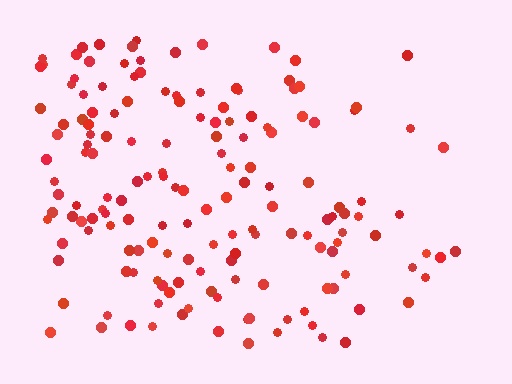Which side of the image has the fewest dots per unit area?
The right.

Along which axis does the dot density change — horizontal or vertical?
Horizontal.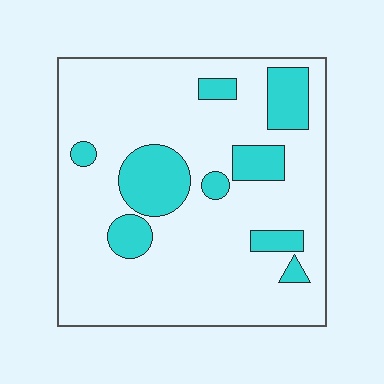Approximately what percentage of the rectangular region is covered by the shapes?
Approximately 20%.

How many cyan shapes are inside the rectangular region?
9.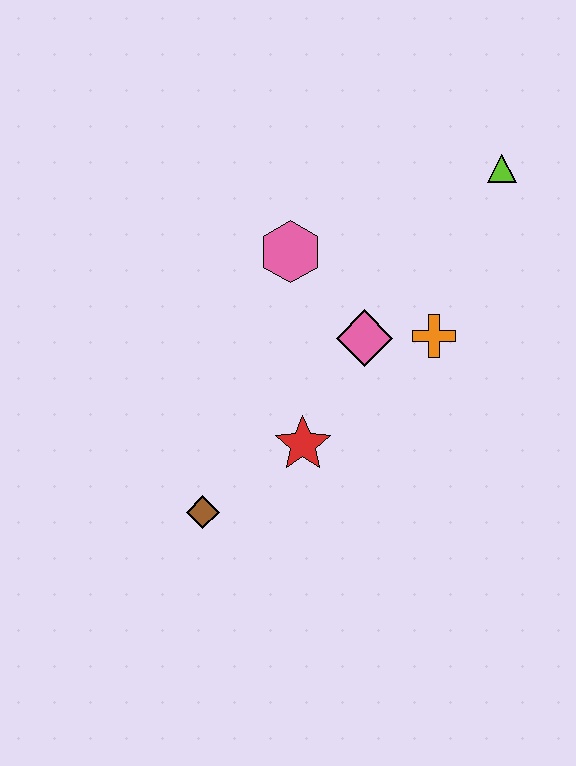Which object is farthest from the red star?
The lime triangle is farthest from the red star.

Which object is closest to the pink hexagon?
The pink diamond is closest to the pink hexagon.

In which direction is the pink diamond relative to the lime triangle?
The pink diamond is below the lime triangle.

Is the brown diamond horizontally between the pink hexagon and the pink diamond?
No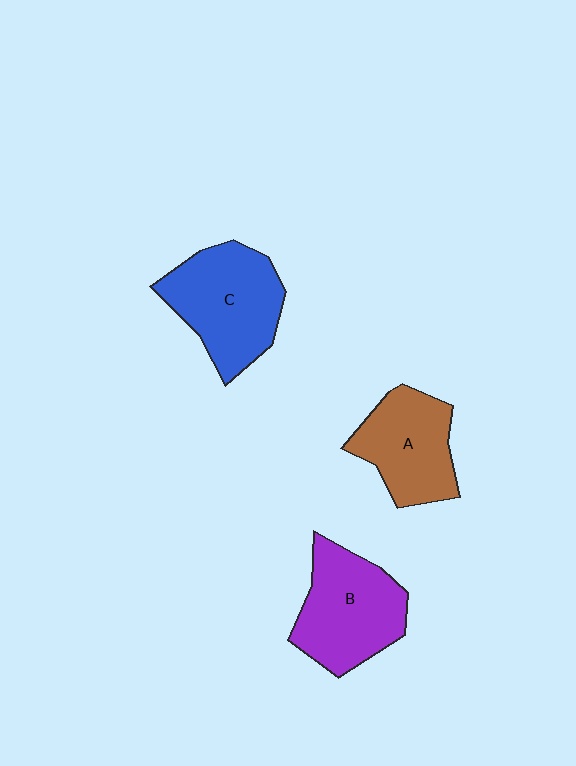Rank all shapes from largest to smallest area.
From largest to smallest: C (blue), B (purple), A (brown).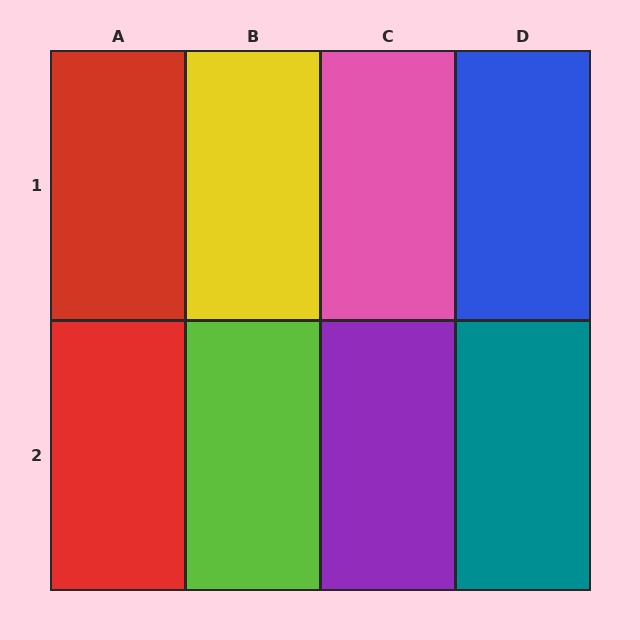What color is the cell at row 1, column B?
Yellow.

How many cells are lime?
1 cell is lime.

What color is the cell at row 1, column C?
Pink.